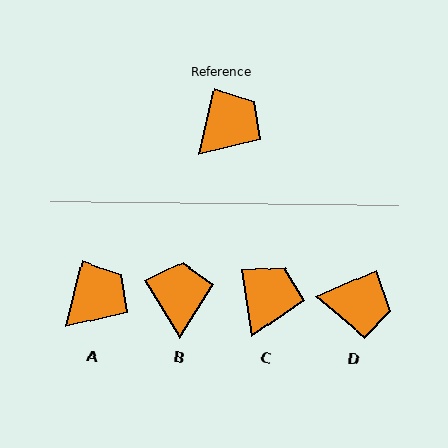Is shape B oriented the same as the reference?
No, it is off by about 45 degrees.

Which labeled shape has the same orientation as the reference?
A.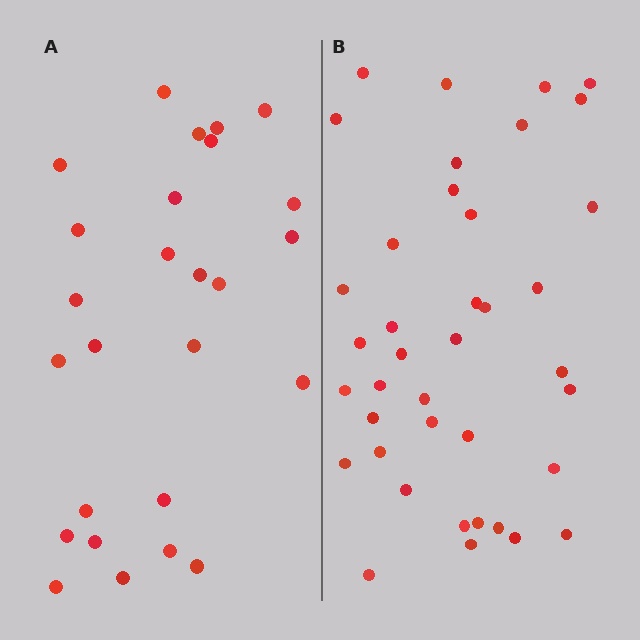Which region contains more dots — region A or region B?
Region B (the right region) has more dots.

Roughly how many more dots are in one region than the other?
Region B has approximately 15 more dots than region A.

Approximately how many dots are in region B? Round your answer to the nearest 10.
About 40 dots. (The exact count is 39, which rounds to 40.)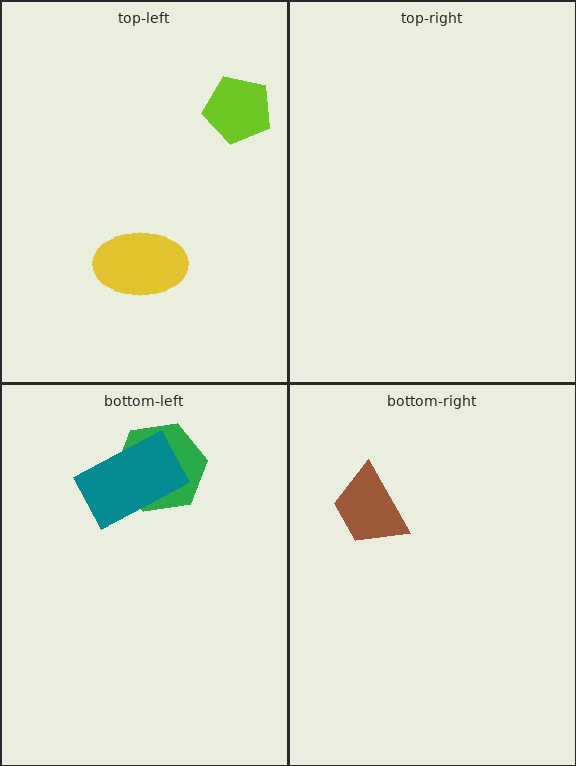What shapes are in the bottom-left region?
The green hexagon, the teal rectangle.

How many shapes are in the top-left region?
2.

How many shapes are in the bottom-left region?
2.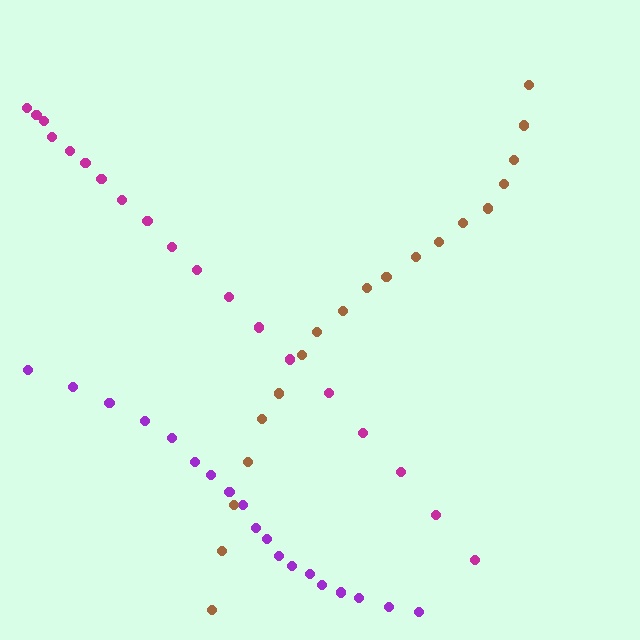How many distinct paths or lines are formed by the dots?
There are 3 distinct paths.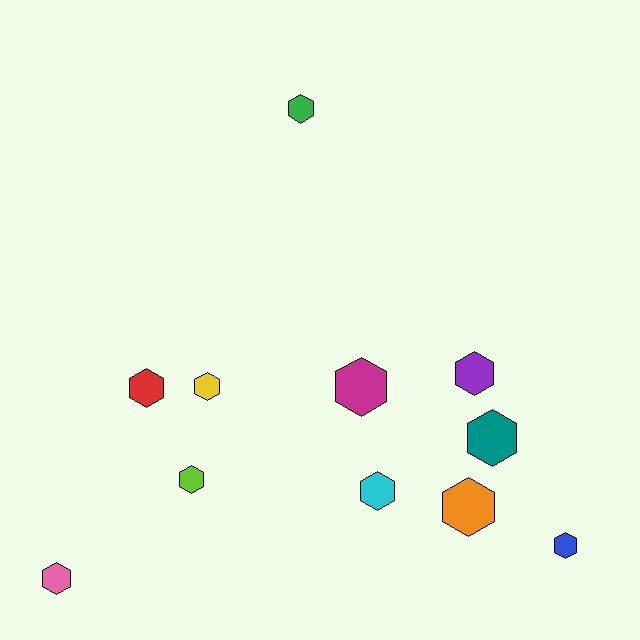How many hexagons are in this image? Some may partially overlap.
There are 11 hexagons.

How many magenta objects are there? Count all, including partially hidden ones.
There is 1 magenta object.